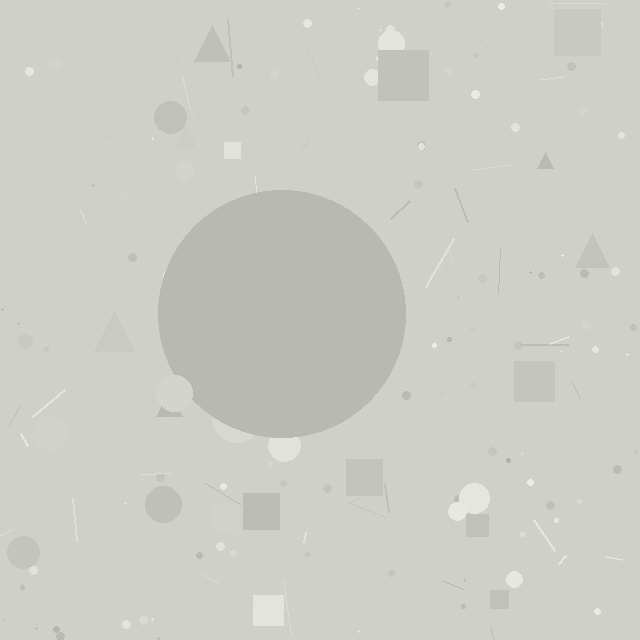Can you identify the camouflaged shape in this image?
The camouflaged shape is a circle.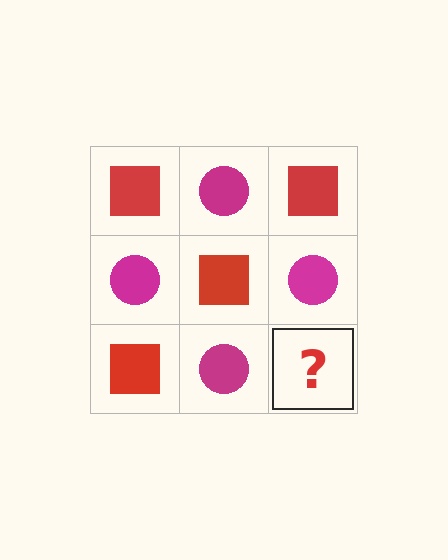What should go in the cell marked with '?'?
The missing cell should contain a red square.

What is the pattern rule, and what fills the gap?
The rule is that it alternates red square and magenta circle in a checkerboard pattern. The gap should be filled with a red square.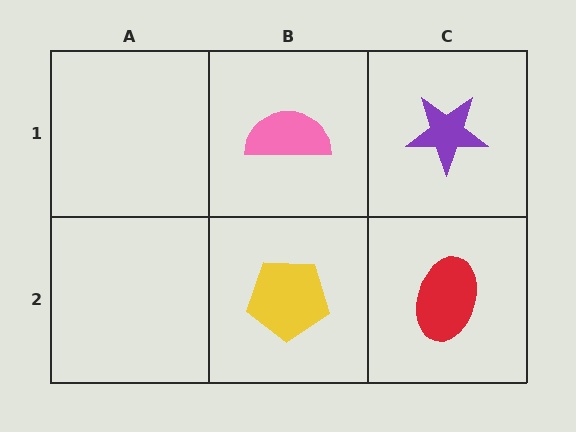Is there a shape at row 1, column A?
No, that cell is empty.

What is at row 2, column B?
A yellow pentagon.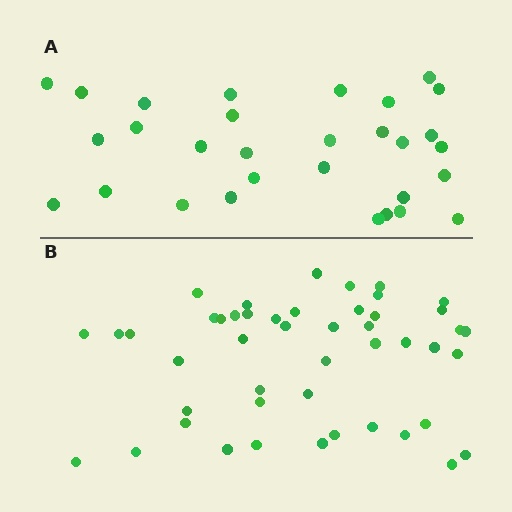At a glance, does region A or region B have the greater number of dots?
Region B (the bottom region) has more dots.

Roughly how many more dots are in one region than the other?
Region B has approximately 15 more dots than region A.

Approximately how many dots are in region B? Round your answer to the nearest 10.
About 50 dots. (The exact count is 47, which rounds to 50.)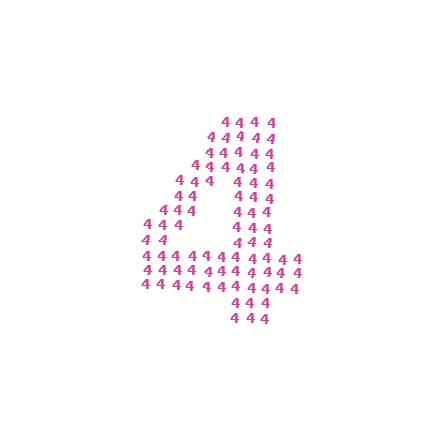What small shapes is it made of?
It is made of small digit 4's.